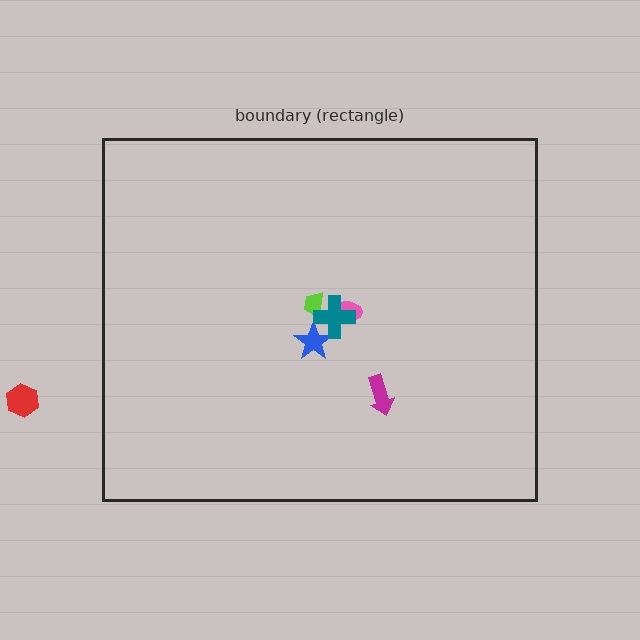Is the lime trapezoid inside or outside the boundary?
Inside.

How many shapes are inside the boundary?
5 inside, 1 outside.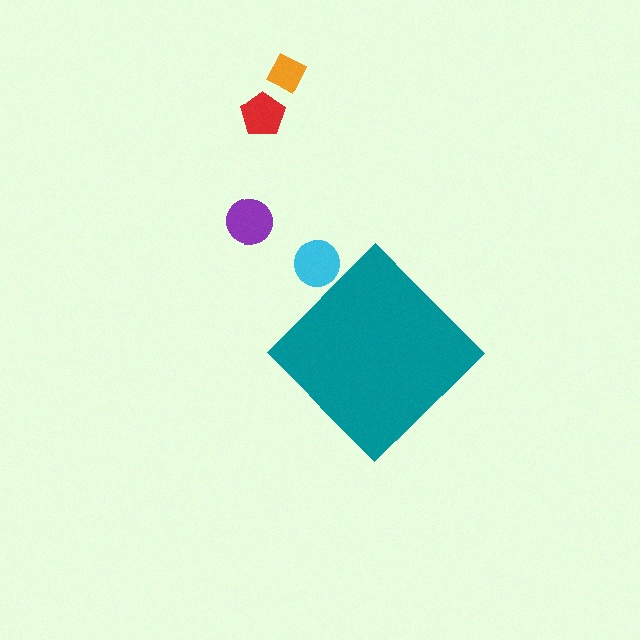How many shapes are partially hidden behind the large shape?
1 shape is partially hidden.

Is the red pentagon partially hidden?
No, the red pentagon is fully visible.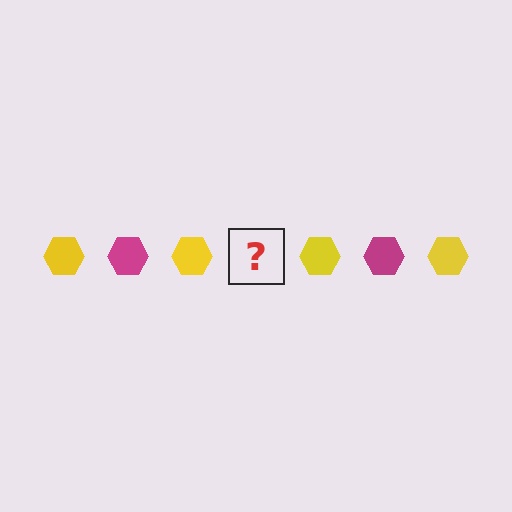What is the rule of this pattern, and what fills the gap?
The rule is that the pattern cycles through yellow, magenta hexagons. The gap should be filled with a magenta hexagon.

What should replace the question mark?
The question mark should be replaced with a magenta hexagon.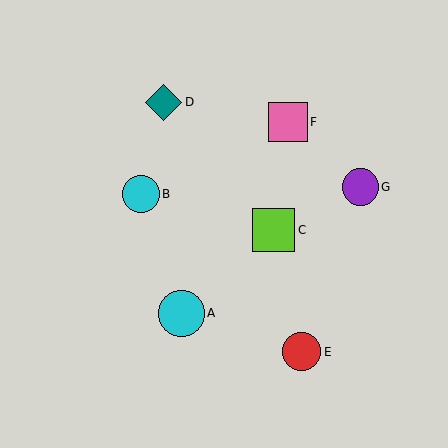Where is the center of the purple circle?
The center of the purple circle is at (360, 187).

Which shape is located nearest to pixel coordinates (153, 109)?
The teal diamond (labeled D) at (163, 102) is nearest to that location.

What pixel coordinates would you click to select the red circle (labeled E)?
Click at (302, 352) to select the red circle E.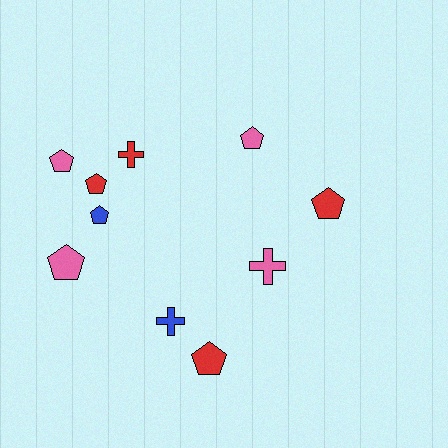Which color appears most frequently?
Pink, with 4 objects.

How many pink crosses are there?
There is 1 pink cross.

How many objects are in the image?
There are 10 objects.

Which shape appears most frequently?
Pentagon, with 7 objects.